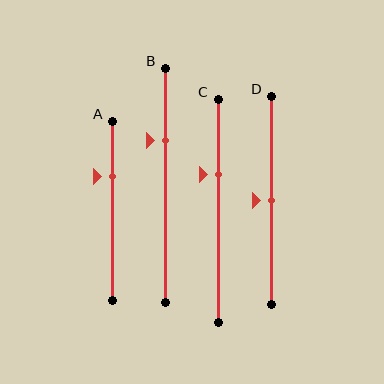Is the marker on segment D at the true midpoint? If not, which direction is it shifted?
Yes, the marker on segment D is at the true midpoint.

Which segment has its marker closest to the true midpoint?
Segment D has its marker closest to the true midpoint.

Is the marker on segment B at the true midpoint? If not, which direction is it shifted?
No, the marker on segment B is shifted upward by about 19% of the segment length.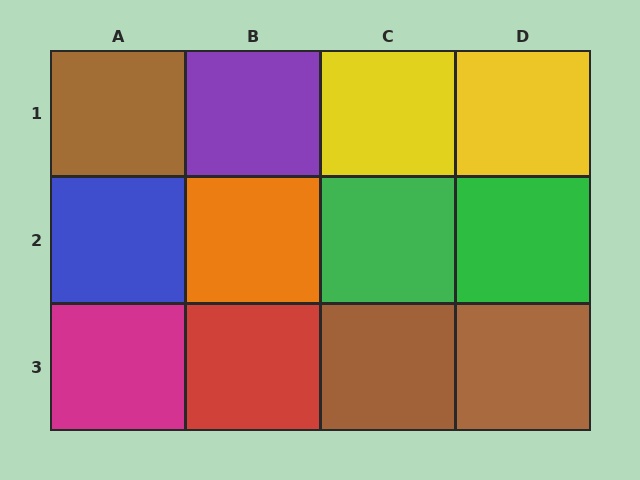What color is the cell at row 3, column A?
Magenta.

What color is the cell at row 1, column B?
Purple.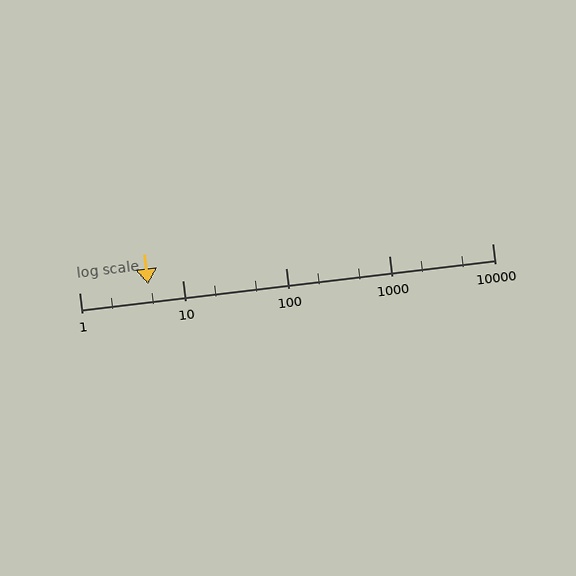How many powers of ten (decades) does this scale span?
The scale spans 4 decades, from 1 to 10000.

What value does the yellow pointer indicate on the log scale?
The pointer indicates approximately 4.7.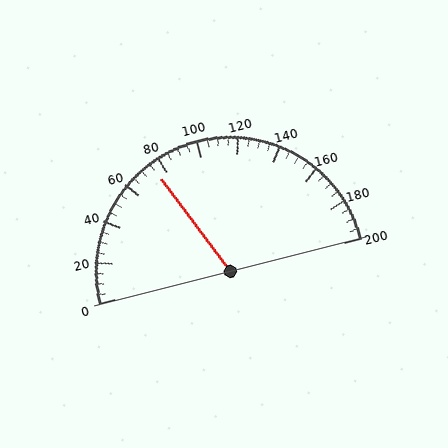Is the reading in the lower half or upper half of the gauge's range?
The reading is in the lower half of the range (0 to 200).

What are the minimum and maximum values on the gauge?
The gauge ranges from 0 to 200.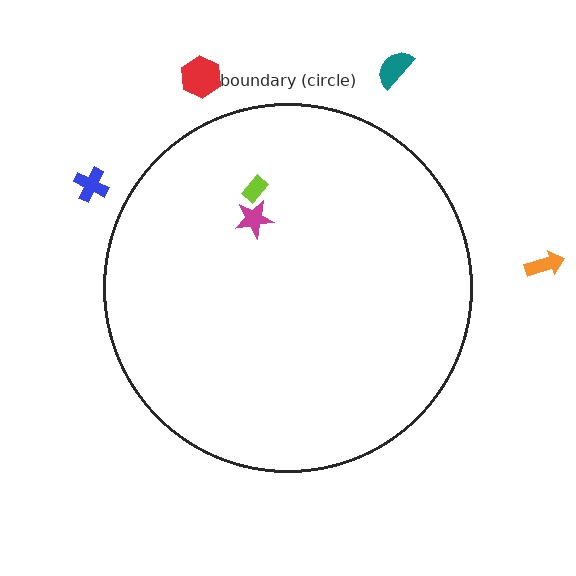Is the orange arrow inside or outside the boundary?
Outside.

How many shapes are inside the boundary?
2 inside, 4 outside.